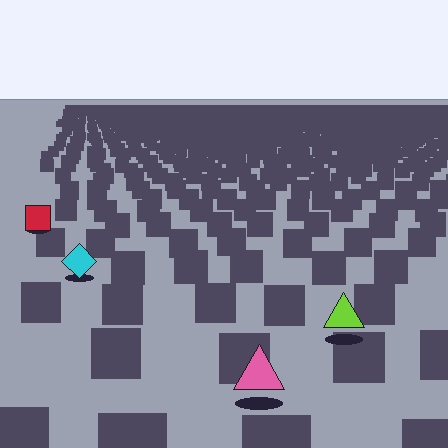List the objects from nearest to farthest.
From nearest to farthest: the pink triangle, the lime triangle, the cyan diamond, the red square.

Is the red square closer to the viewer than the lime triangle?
No. The lime triangle is closer — you can tell from the texture gradient: the ground texture is coarser near it.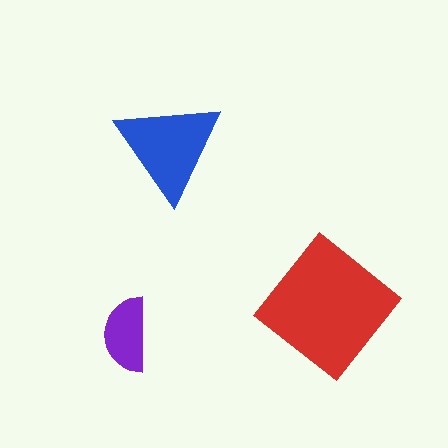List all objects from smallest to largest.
The purple semicircle, the blue triangle, the red diamond.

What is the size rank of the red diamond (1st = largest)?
1st.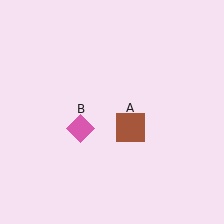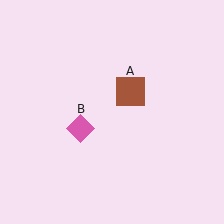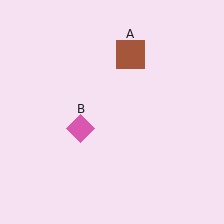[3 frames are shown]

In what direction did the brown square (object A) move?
The brown square (object A) moved up.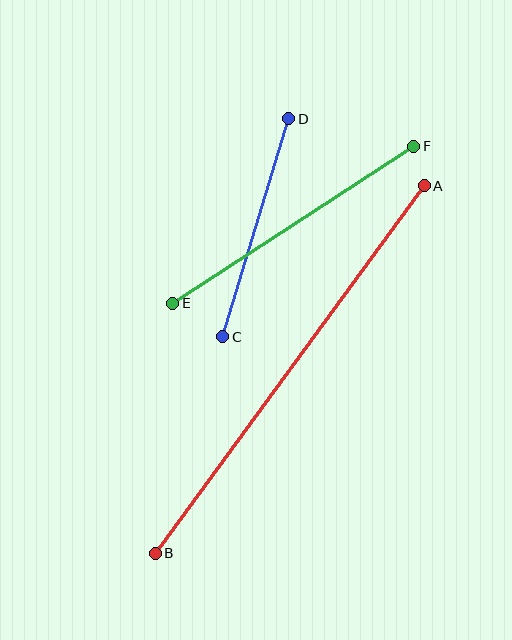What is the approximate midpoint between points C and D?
The midpoint is at approximately (256, 228) pixels.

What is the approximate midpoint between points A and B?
The midpoint is at approximately (290, 369) pixels.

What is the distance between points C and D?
The distance is approximately 228 pixels.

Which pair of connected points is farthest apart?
Points A and B are farthest apart.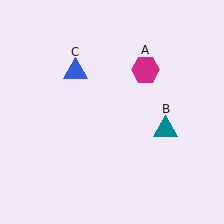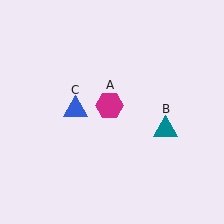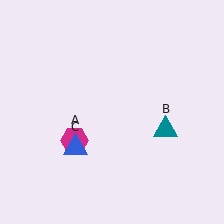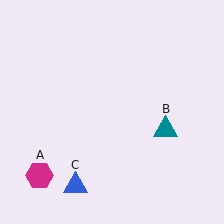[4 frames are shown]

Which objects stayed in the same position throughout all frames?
Teal triangle (object B) remained stationary.